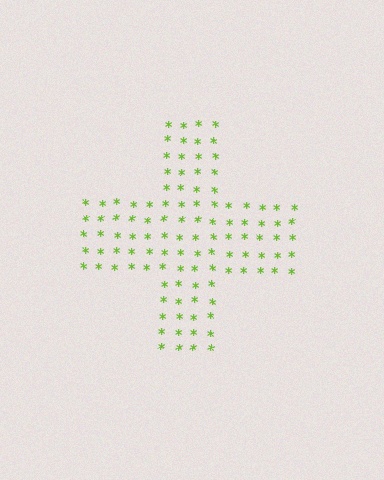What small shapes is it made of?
It is made of small asterisks.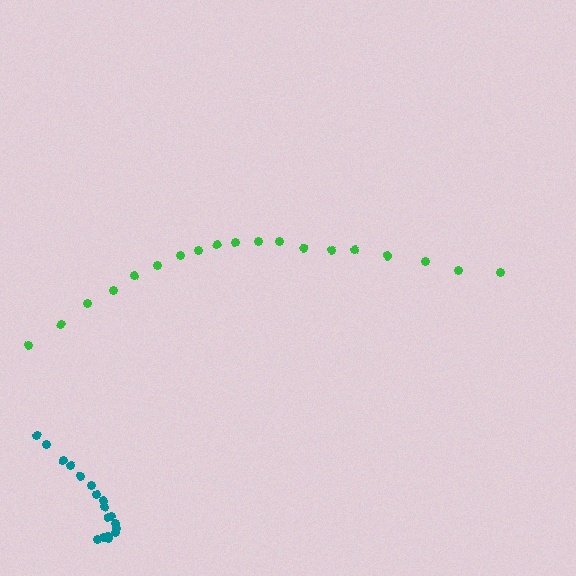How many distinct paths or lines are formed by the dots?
There are 2 distinct paths.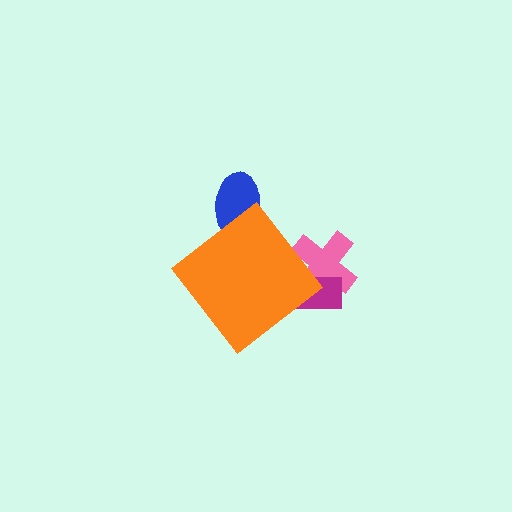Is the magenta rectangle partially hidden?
Yes, the magenta rectangle is partially hidden behind the orange diamond.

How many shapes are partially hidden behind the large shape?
3 shapes are partially hidden.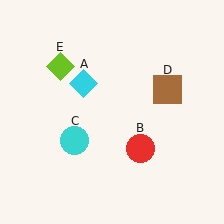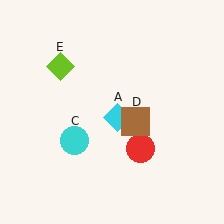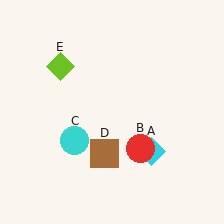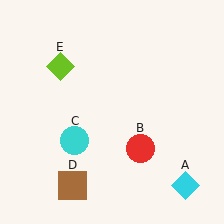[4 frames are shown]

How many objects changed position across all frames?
2 objects changed position: cyan diamond (object A), brown square (object D).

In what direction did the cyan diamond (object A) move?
The cyan diamond (object A) moved down and to the right.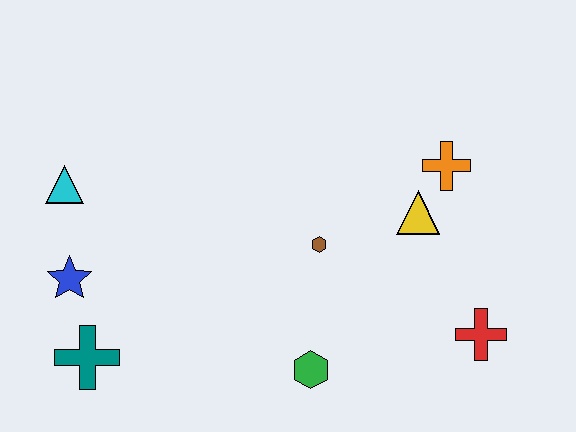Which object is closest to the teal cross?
The blue star is closest to the teal cross.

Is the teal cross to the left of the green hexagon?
Yes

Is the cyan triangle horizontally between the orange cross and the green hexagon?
No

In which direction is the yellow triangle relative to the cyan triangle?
The yellow triangle is to the right of the cyan triangle.